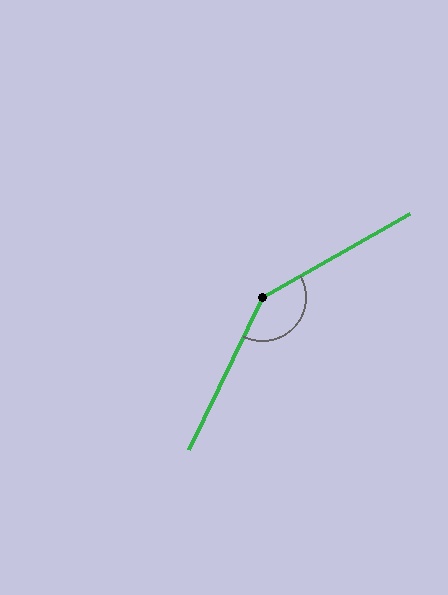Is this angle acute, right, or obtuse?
It is obtuse.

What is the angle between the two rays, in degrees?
Approximately 146 degrees.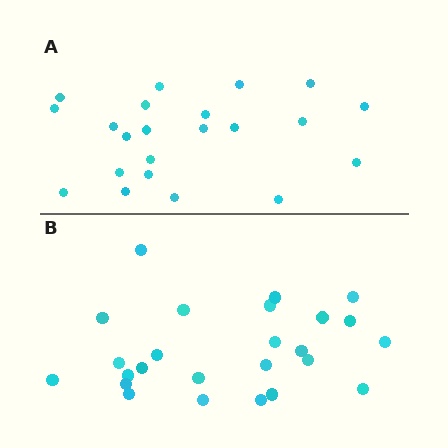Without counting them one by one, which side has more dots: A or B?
Region B (the bottom region) has more dots.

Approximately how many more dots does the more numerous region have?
Region B has just a few more — roughly 2 or 3 more dots than region A.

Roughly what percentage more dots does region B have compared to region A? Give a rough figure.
About 15% more.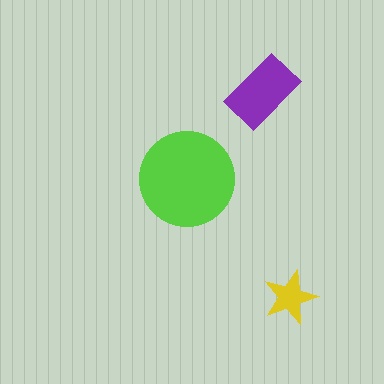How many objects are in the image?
There are 3 objects in the image.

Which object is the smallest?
The yellow star.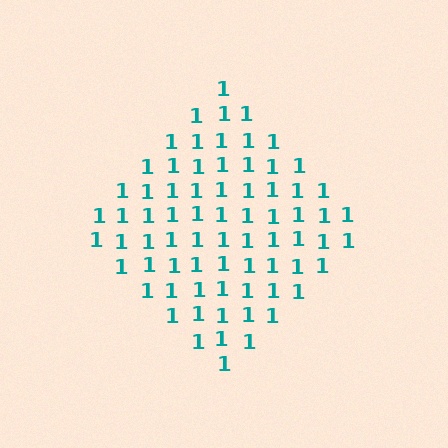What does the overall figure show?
The overall figure shows a diamond.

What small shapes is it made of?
It is made of small digit 1's.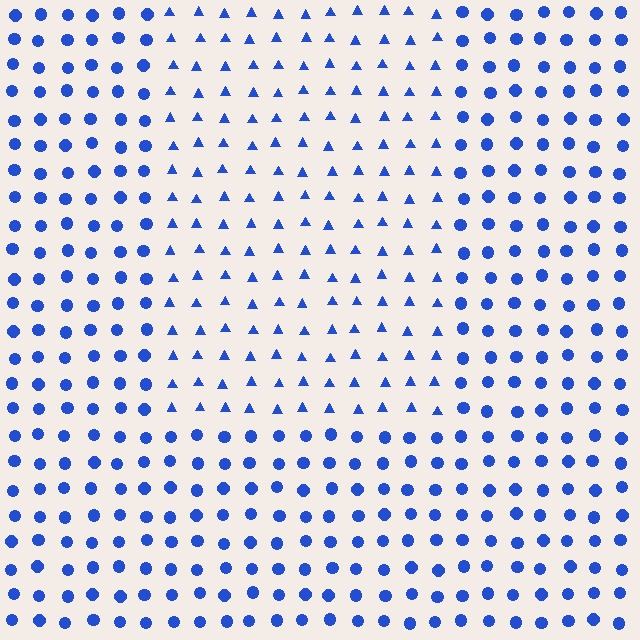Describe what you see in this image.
The image is filled with small blue elements arranged in a uniform grid. A rectangle-shaped region contains triangles, while the surrounding area contains circles. The boundary is defined purely by the change in element shape.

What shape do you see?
I see a rectangle.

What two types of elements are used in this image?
The image uses triangles inside the rectangle region and circles outside it.